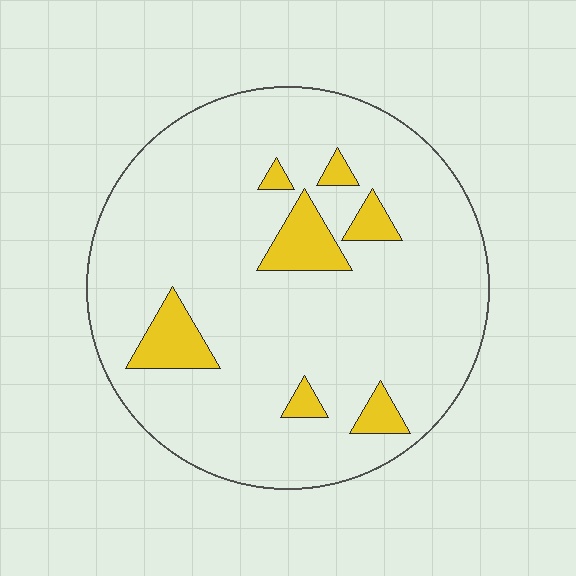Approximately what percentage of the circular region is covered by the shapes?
Approximately 10%.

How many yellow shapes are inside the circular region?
7.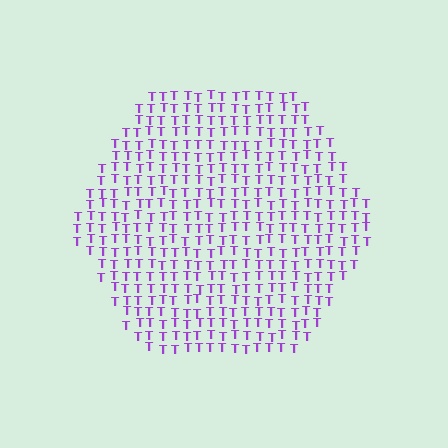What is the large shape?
The large shape is a hexagon.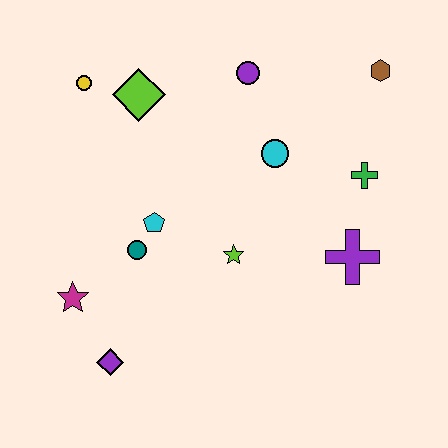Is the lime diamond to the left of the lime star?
Yes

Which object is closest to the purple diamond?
The magenta star is closest to the purple diamond.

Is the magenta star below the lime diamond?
Yes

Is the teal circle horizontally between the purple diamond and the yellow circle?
No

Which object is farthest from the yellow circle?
The purple cross is farthest from the yellow circle.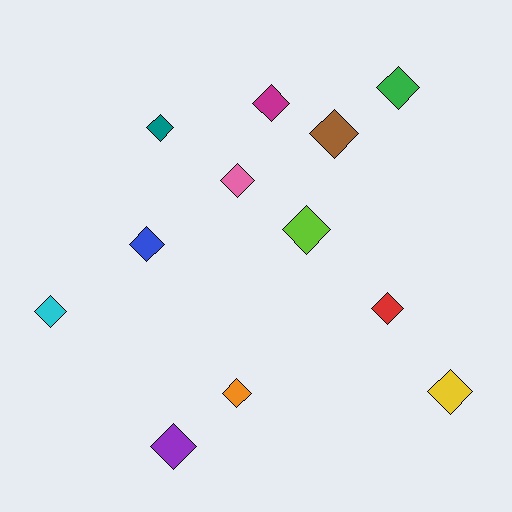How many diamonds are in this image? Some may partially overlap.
There are 12 diamonds.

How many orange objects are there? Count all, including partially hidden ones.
There is 1 orange object.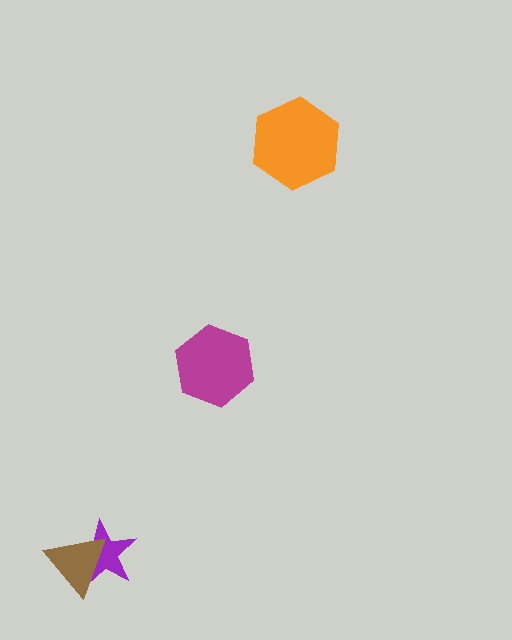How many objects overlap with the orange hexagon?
0 objects overlap with the orange hexagon.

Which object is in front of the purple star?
The brown triangle is in front of the purple star.